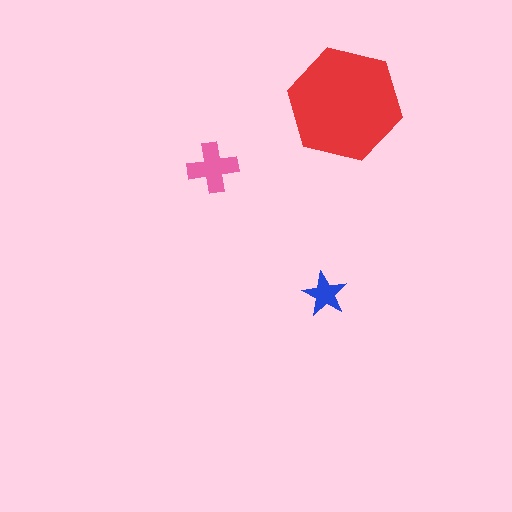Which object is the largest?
The red hexagon.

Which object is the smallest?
The blue star.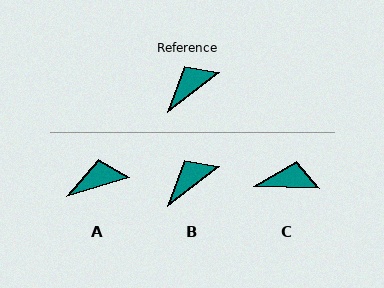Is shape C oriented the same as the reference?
No, it is off by about 40 degrees.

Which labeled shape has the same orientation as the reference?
B.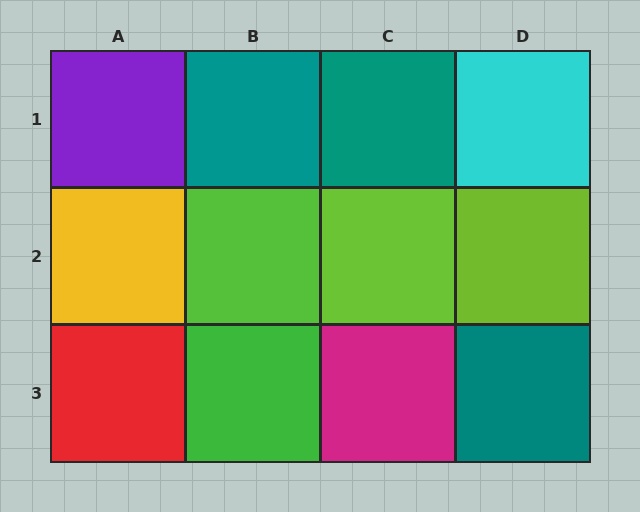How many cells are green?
1 cell is green.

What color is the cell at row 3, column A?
Red.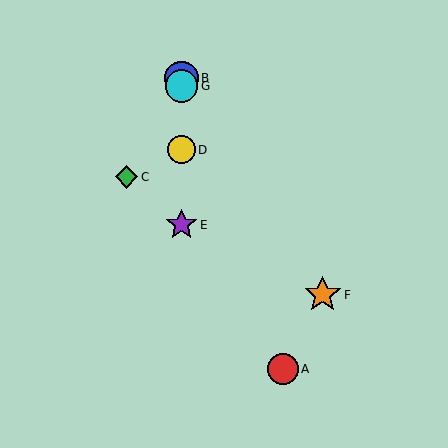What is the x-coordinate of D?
Object D is at x≈181.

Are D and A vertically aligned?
No, D is at x≈181 and A is at x≈283.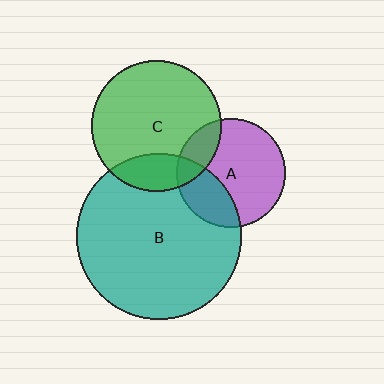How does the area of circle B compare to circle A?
Approximately 2.3 times.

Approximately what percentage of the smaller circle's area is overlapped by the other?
Approximately 30%.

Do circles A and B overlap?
Yes.